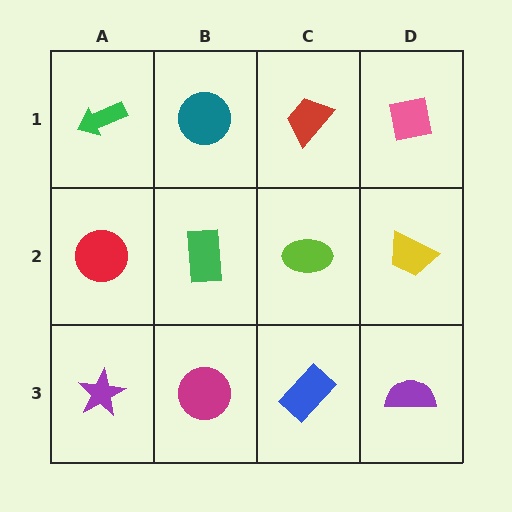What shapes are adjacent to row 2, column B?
A teal circle (row 1, column B), a magenta circle (row 3, column B), a red circle (row 2, column A), a lime ellipse (row 2, column C).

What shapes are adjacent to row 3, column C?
A lime ellipse (row 2, column C), a magenta circle (row 3, column B), a purple semicircle (row 3, column D).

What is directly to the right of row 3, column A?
A magenta circle.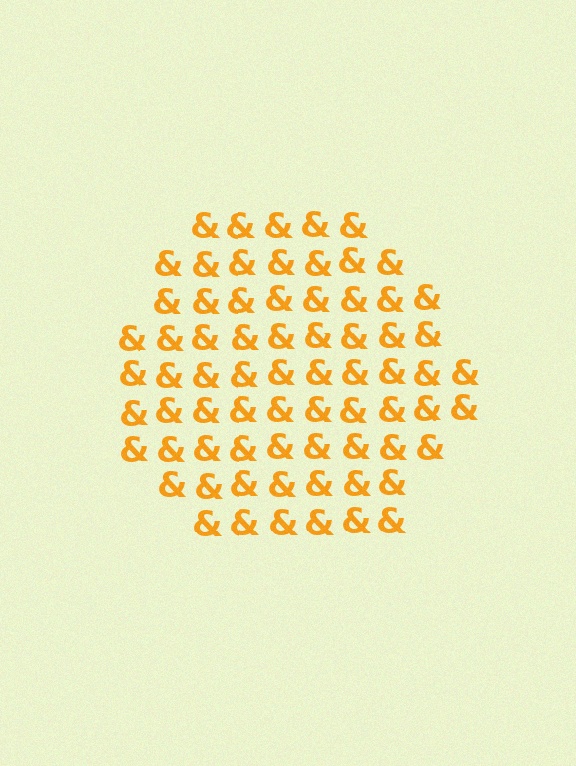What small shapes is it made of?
It is made of small ampersands.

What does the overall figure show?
The overall figure shows a hexagon.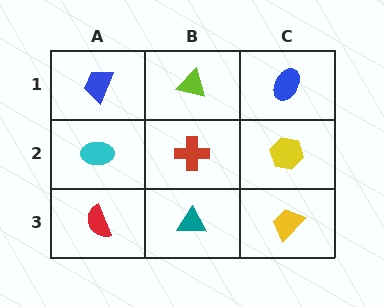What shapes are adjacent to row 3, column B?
A red cross (row 2, column B), a red semicircle (row 3, column A), a yellow trapezoid (row 3, column C).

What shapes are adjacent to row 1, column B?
A red cross (row 2, column B), a blue trapezoid (row 1, column A), a blue ellipse (row 1, column C).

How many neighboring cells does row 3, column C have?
2.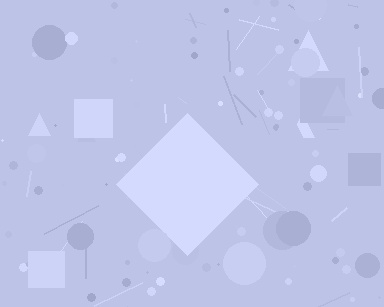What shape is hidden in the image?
A diamond is hidden in the image.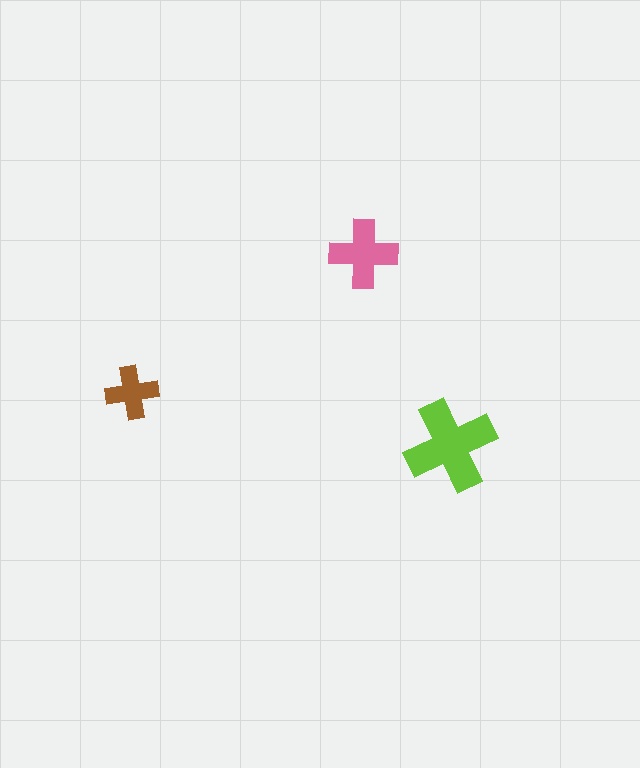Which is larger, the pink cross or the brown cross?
The pink one.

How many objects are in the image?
There are 3 objects in the image.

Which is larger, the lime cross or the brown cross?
The lime one.